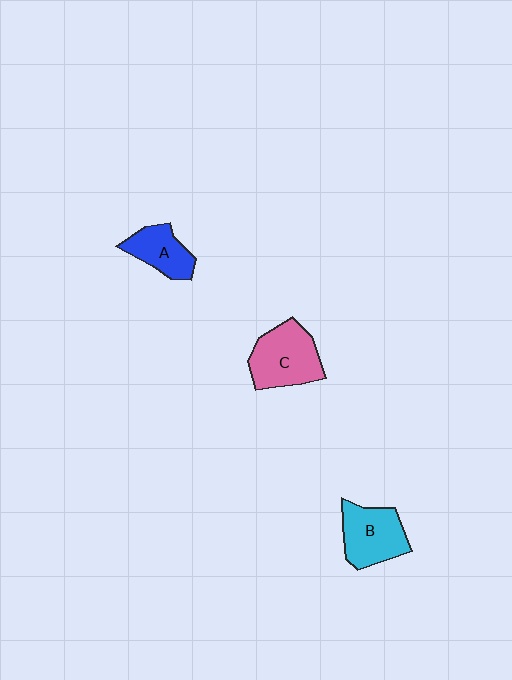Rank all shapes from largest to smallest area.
From largest to smallest: C (pink), B (cyan), A (blue).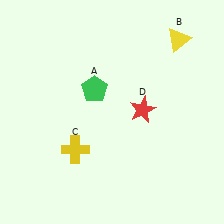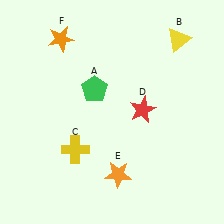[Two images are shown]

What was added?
An orange star (E), an orange star (F) were added in Image 2.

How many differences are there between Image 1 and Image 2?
There are 2 differences between the two images.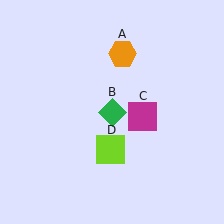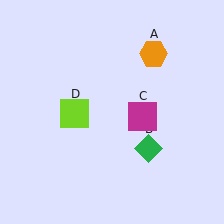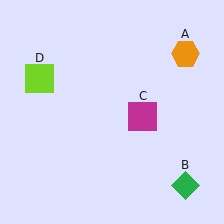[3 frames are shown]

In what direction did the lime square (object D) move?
The lime square (object D) moved up and to the left.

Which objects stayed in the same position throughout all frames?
Magenta square (object C) remained stationary.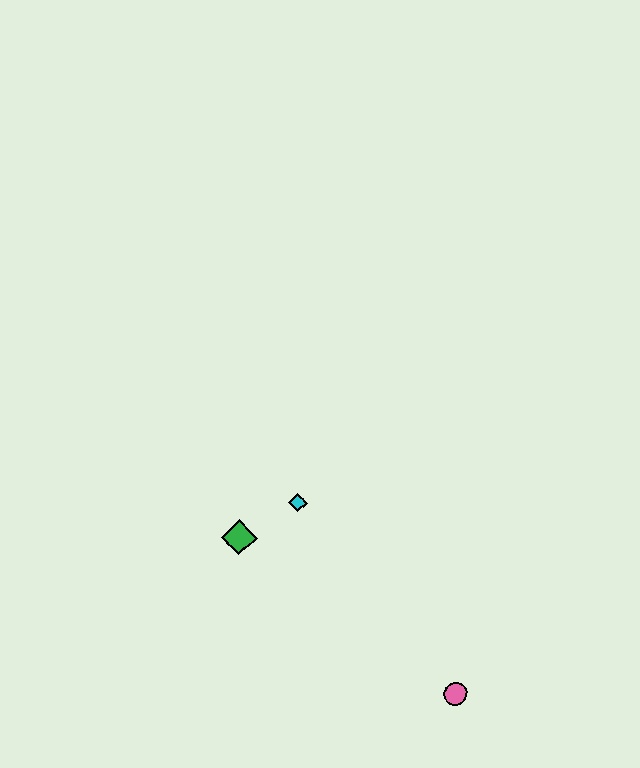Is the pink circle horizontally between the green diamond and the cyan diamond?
No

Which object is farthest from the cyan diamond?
The pink circle is farthest from the cyan diamond.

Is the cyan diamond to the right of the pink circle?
No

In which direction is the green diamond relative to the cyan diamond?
The green diamond is to the left of the cyan diamond.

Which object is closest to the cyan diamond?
The green diamond is closest to the cyan diamond.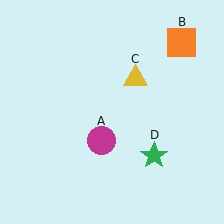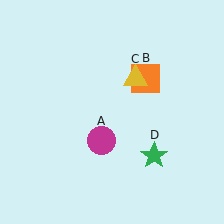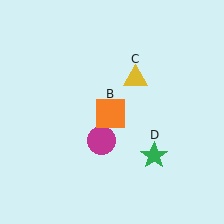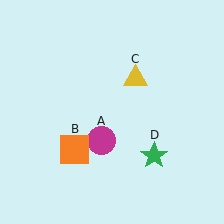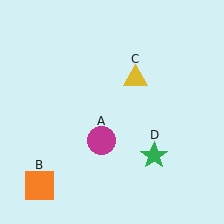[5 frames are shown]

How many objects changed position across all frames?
1 object changed position: orange square (object B).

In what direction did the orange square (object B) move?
The orange square (object B) moved down and to the left.